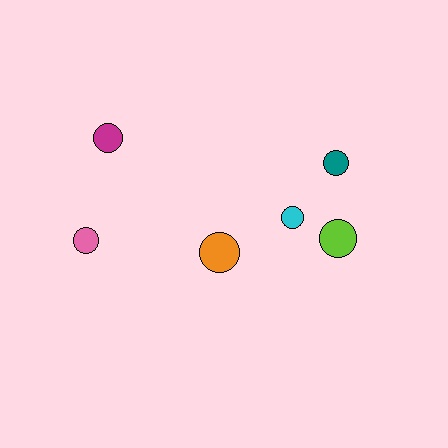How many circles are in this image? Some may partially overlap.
There are 6 circles.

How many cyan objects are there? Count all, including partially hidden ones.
There is 1 cyan object.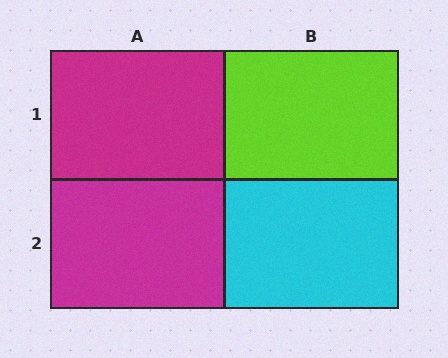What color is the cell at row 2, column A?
Magenta.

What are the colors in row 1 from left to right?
Magenta, lime.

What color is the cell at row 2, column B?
Cyan.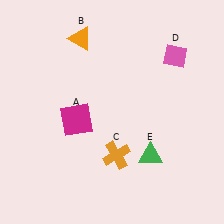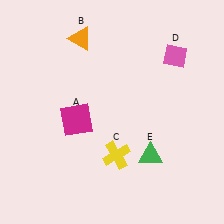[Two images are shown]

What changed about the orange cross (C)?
In Image 1, C is orange. In Image 2, it changed to yellow.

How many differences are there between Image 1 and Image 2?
There is 1 difference between the two images.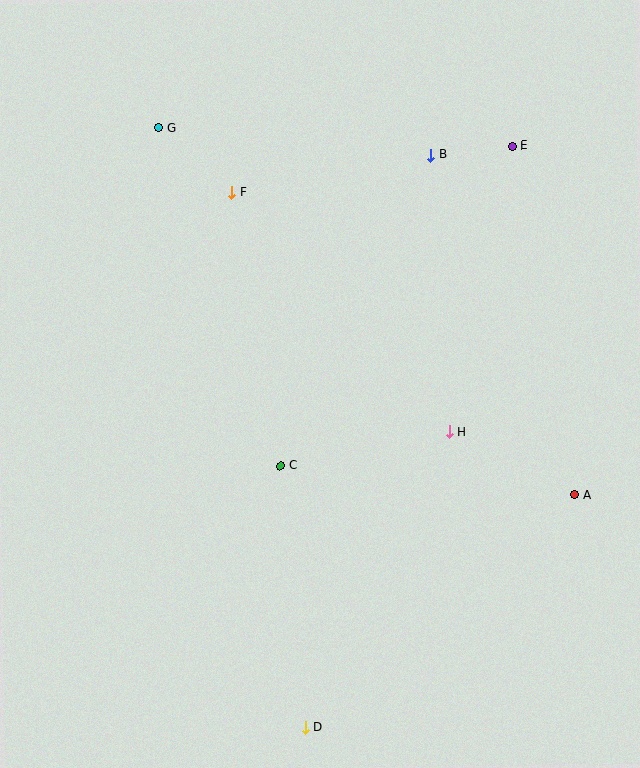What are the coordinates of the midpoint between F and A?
The midpoint between F and A is at (403, 344).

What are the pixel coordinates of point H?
Point H is at (449, 432).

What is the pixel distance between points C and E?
The distance between C and E is 395 pixels.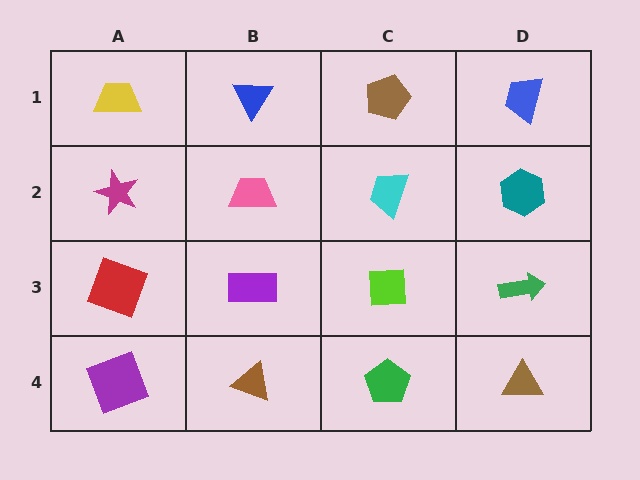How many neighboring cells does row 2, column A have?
3.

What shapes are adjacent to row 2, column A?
A yellow trapezoid (row 1, column A), a red square (row 3, column A), a pink trapezoid (row 2, column B).